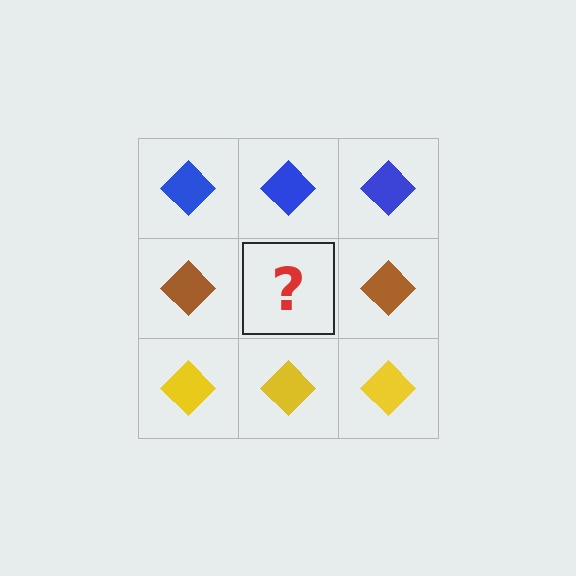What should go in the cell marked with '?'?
The missing cell should contain a brown diamond.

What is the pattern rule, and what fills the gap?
The rule is that each row has a consistent color. The gap should be filled with a brown diamond.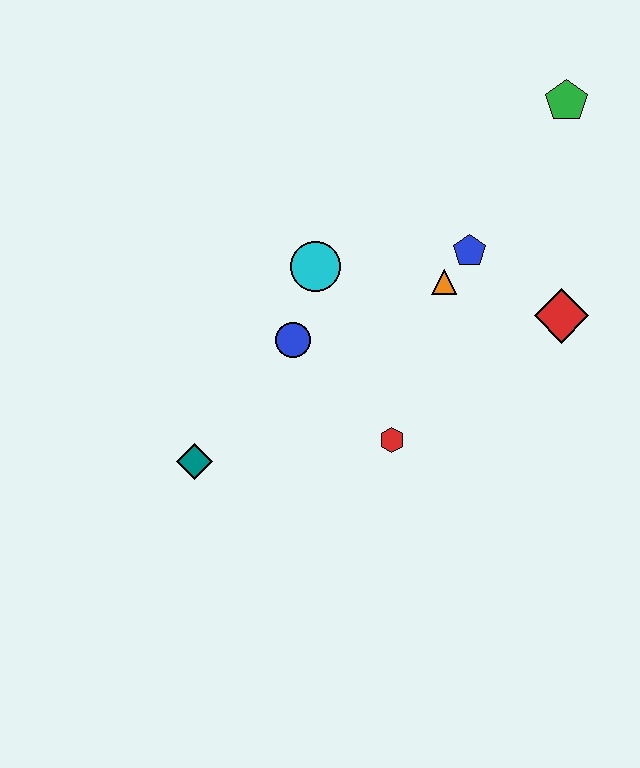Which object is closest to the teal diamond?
The blue circle is closest to the teal diamond.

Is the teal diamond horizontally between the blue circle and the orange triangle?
No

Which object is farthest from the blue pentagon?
The teal diamond is farthest from the blue pentagon.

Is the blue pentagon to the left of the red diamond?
Yes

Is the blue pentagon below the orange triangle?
No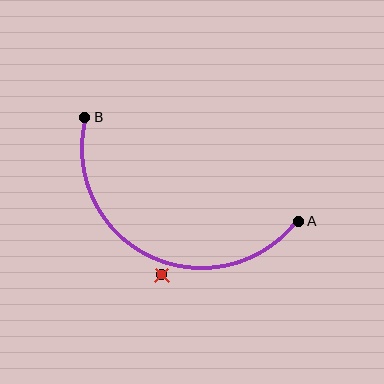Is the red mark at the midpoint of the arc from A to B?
No — the red mark does not lie on the arc at all. It sits slightly outside the curve.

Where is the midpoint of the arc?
The arc midpoint is the point on the curve farthest from the straight line joining A and B. It sits below that line.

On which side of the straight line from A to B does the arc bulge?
The arc bulges below the straight line connecting A and B.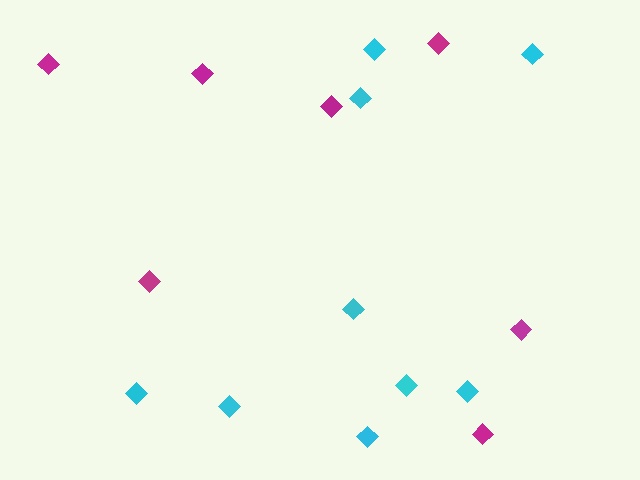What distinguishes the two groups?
There are 2 groups: one group of magenta diamonds (7) and one group of cyan diamonds (9).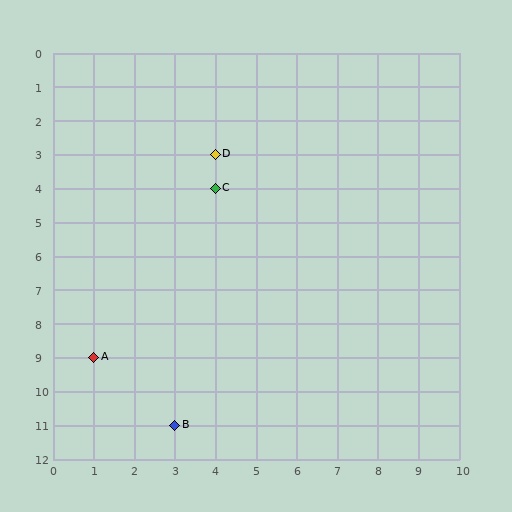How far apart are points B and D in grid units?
Points B and D are 1 column and 8 rows apart (about 8.1 grid units diagonally).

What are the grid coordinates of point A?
Point A is at grid coordinates (1, 9).